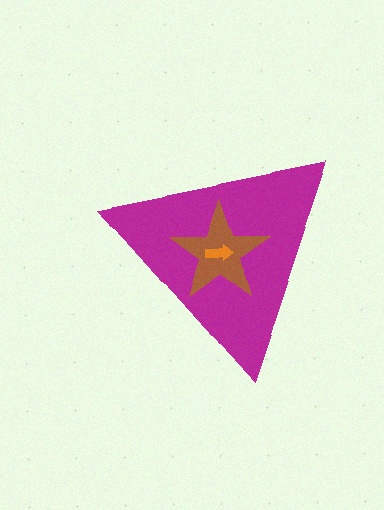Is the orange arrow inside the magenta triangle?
Yes.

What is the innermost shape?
The orange arrow.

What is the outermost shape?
The magenta triangle.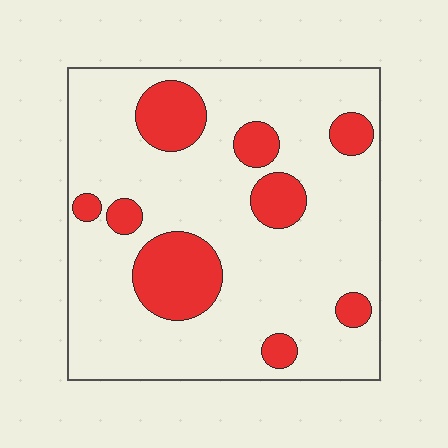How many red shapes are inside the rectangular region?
9.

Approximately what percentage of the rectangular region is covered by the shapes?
Approximately 20%.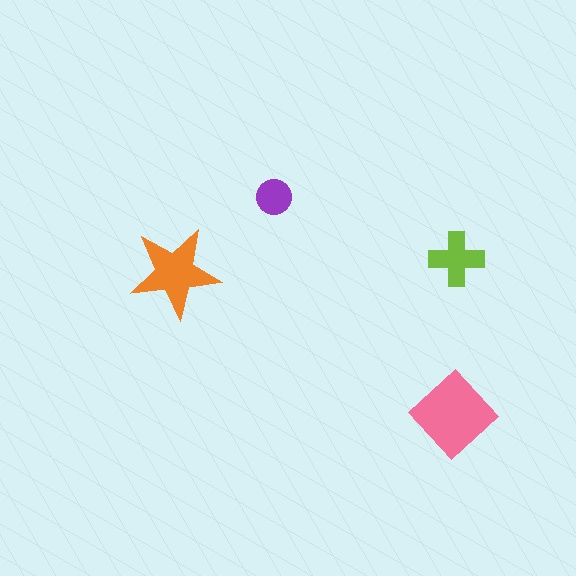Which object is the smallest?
The purple circle.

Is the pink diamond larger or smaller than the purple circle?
Larger.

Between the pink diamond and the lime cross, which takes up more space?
The pink diamond.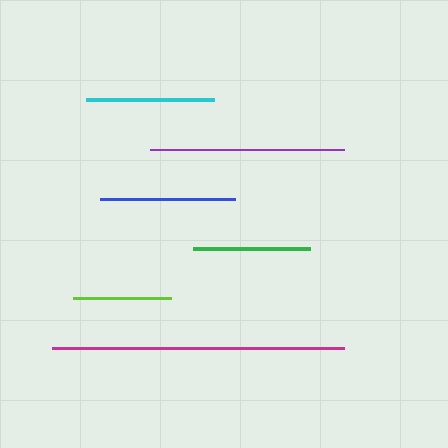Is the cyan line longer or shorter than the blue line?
The blue line is longer than the cyan line.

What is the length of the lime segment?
The lime segment is approximately 97 pixels long.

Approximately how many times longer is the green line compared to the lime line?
The green line is approximately 1.2 times the length of the lime line.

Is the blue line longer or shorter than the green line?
The blue line is longer than the green line.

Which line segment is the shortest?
The lime line is the shortest at approximately 97 pixels.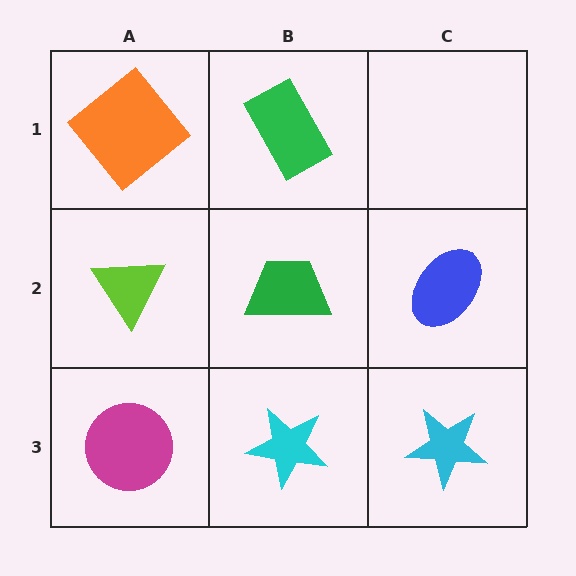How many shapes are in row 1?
2 shapes.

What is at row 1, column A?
An orange diamond.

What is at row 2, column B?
A green trapezoid.